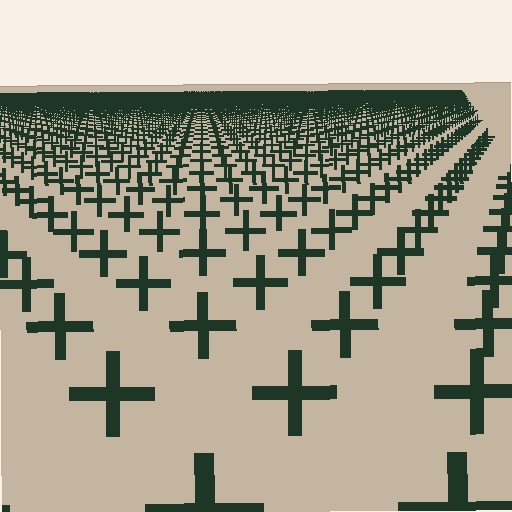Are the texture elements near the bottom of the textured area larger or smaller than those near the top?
Larger. Near the bottom, elements are closer to the viewer and appear at a bigger on-screen size.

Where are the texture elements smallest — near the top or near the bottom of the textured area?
Near the top.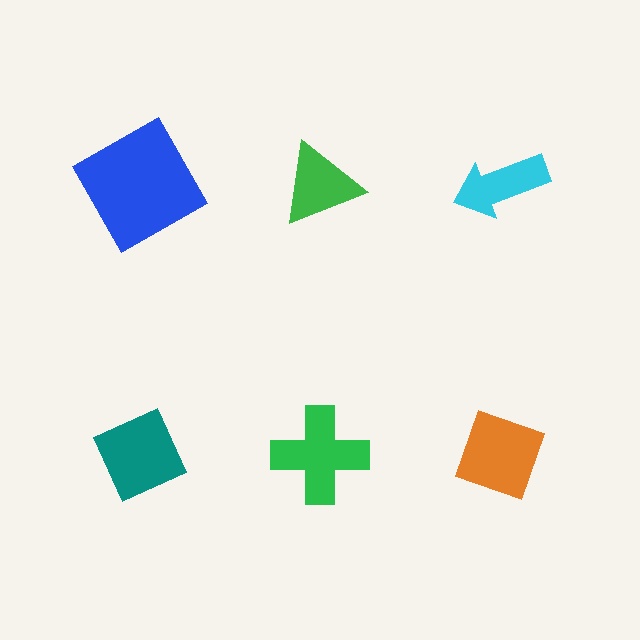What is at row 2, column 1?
A teal diamond.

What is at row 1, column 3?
A cyan arrow.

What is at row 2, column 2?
A green cross.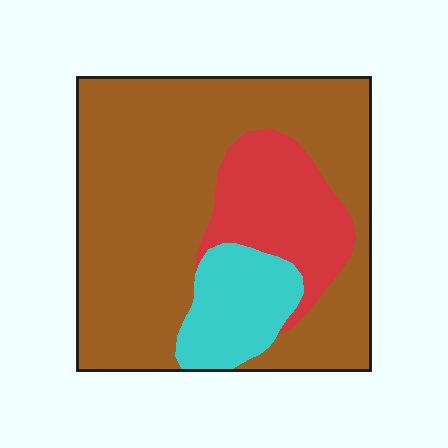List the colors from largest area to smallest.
From largest to smallest: brown, red, cyan.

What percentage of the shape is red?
Red takes up about one sixth (1/6) of the shape.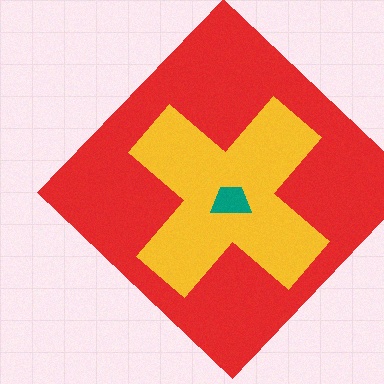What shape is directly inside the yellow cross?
The teal trapezoid.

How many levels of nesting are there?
3.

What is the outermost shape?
The red diamond.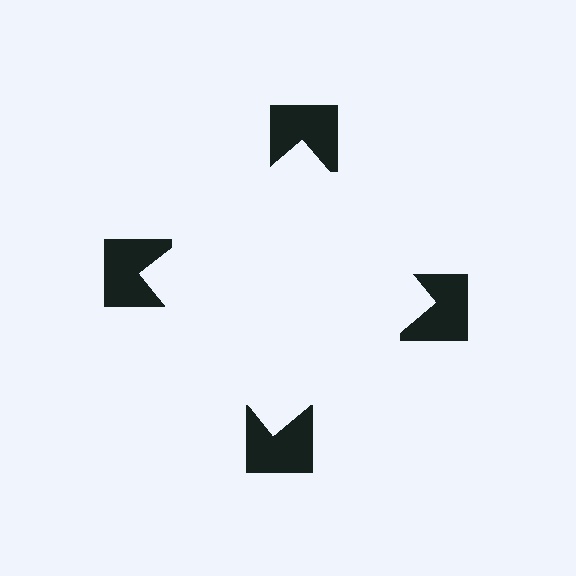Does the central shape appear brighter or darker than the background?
It typically appears slightly brighter than the background, even though no actual brightness change is drawn.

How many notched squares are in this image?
There are 4 — one at each vertex of the illusory square.